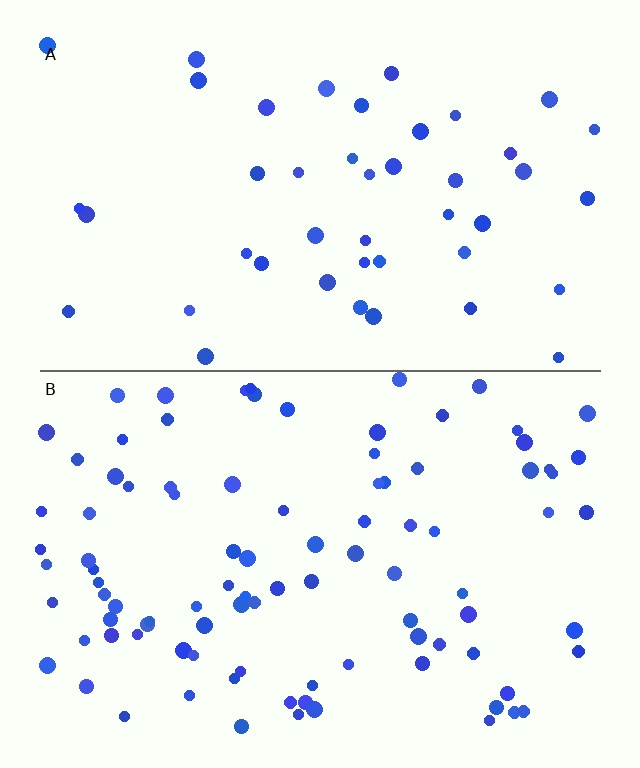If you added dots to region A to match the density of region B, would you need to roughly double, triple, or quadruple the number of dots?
Approximately double.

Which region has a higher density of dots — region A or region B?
B (the bottom).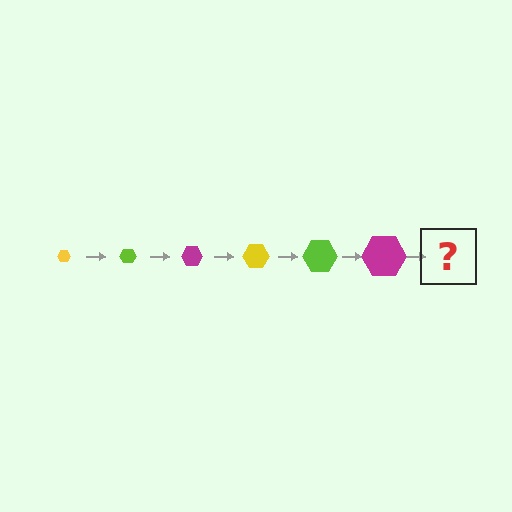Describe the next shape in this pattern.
It should be a yellow hexagon, larger than the previous one.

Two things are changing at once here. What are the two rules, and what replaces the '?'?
The two rules are that the hexagon grows larger each step and the color cycles through yellow, lime, and magenta. The '?' should be a yellow hexagon, larger than the previous one.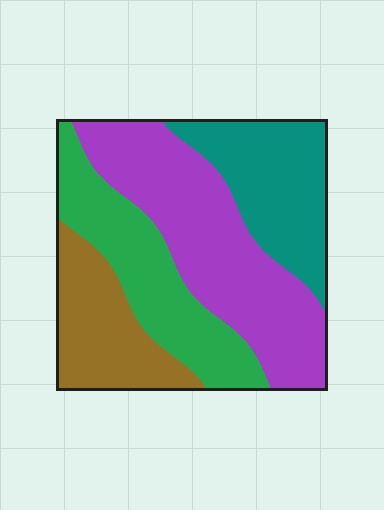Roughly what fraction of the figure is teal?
Teal takes up less than a quarter of the figure.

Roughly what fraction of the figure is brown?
Brown covers around 20% of the figure.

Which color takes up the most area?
Purple, at roughly 35%.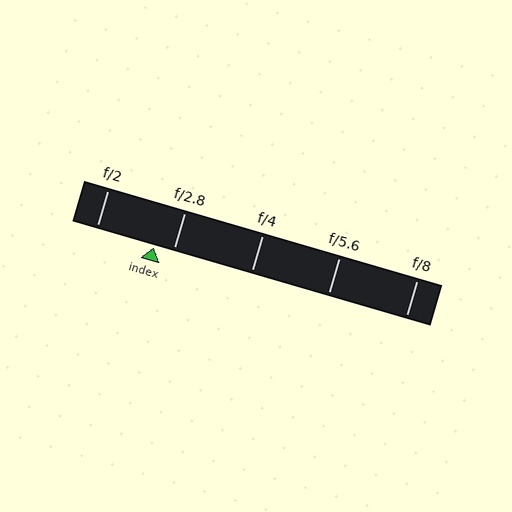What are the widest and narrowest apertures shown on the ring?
The widest aperture shown is f/2 and the narrowest is f/8.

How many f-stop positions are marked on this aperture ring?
There are 5 f-stop positions marked.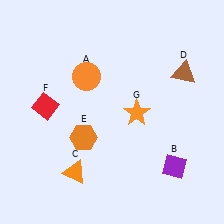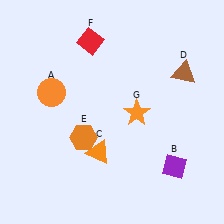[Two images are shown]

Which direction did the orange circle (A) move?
The orange circle (A) moved left.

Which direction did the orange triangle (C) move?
The orange triangle (C) moved right.